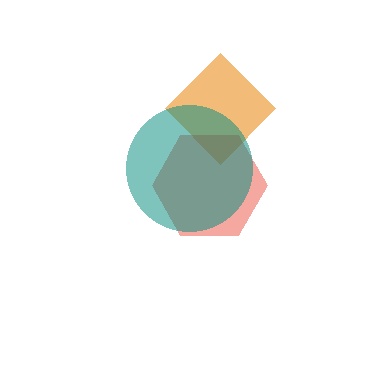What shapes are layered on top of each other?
The layered shapes are: an orange diamond, a red hexagon, a teal circle.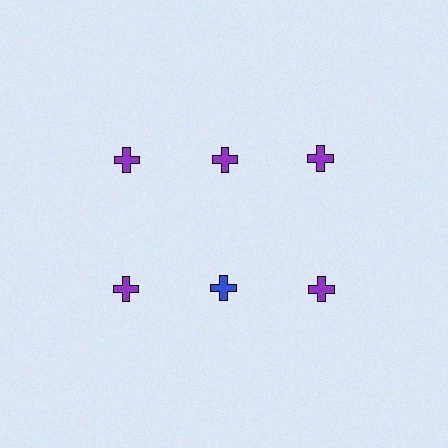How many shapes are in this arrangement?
There are 6 shapes arranged in a grid pattern.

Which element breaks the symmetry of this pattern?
The blue cross in the second row, second from left column breaks the symmetry. All other shapes are purple crosses.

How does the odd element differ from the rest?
It has a different color: blue instead of purple.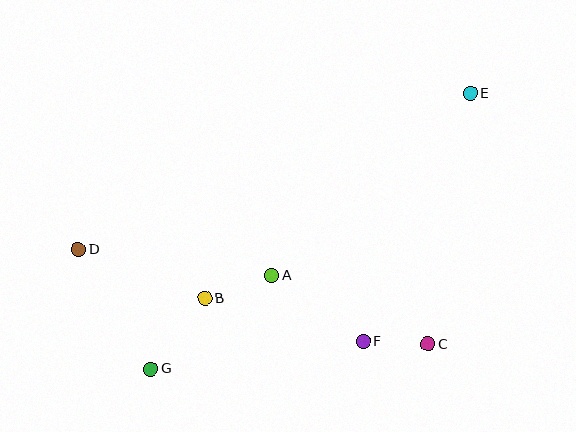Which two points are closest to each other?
Points C and F are closest to each other.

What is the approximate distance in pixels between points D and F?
The distance between D and F is approximately 300 pixels.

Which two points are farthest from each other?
Points E and G are farthest from each other.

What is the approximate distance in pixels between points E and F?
The distance between E and F is approximately 270 pixels.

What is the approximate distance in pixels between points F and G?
The distance between F and G is approximately 215 pixels.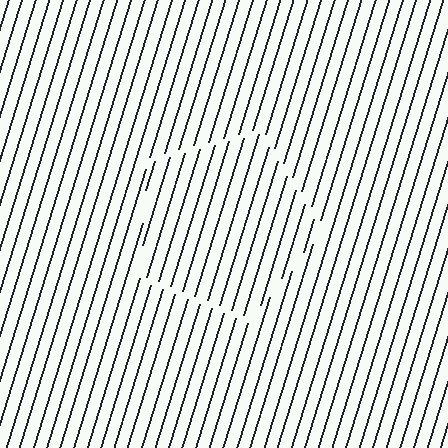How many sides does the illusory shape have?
5 sides — the line-ends trace a pentagon.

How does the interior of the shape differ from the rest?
The interior of the shape contains the same grating, shifted by half a period — the contour is defined by the phase discontinuity where line-ends from the inner and outer gratings abut.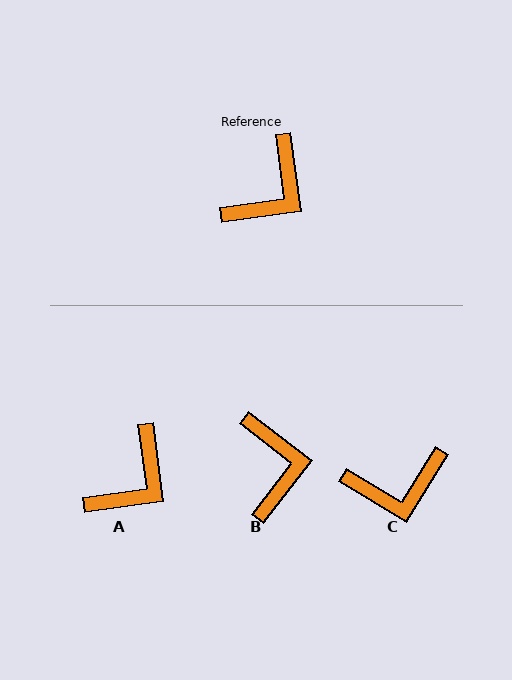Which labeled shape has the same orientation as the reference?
A.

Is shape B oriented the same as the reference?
No, it is off by about 45 degrees.